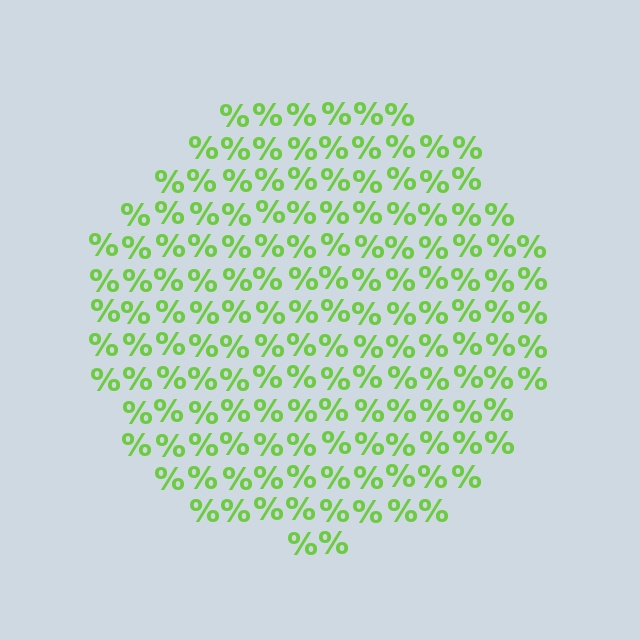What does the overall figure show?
The overall figure shows a circle.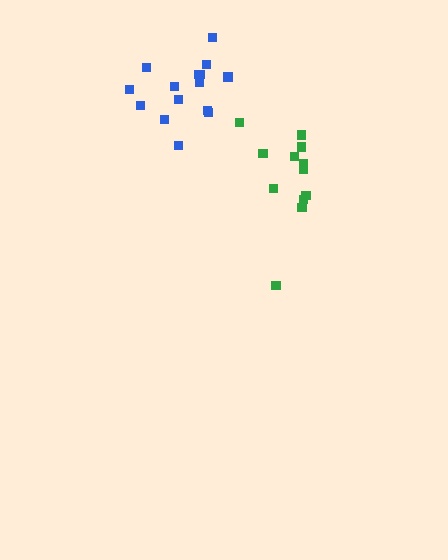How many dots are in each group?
Group 1: 15 dots, Group 2: 12 dots (27 total).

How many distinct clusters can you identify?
There are 2 distinct clusters.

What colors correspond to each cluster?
The clusters are colored: blue, green.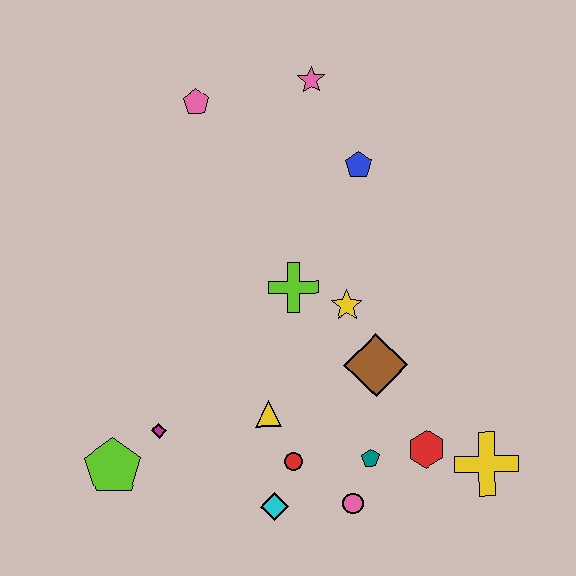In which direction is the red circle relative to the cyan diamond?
The red circle is above the cyan diamond.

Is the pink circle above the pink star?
No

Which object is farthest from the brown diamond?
The pink pentagon is farthest from the brown diamond.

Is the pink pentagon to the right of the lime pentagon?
Yes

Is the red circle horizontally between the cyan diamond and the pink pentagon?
No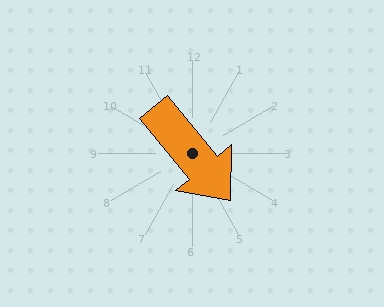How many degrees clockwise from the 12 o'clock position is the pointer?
Approximately 141 degrees.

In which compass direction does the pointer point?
Southeast.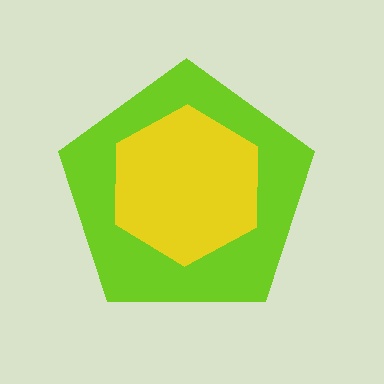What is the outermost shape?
The lime pentagon.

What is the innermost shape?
The yellow hexagon.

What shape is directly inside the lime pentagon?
The yellow hexagon.